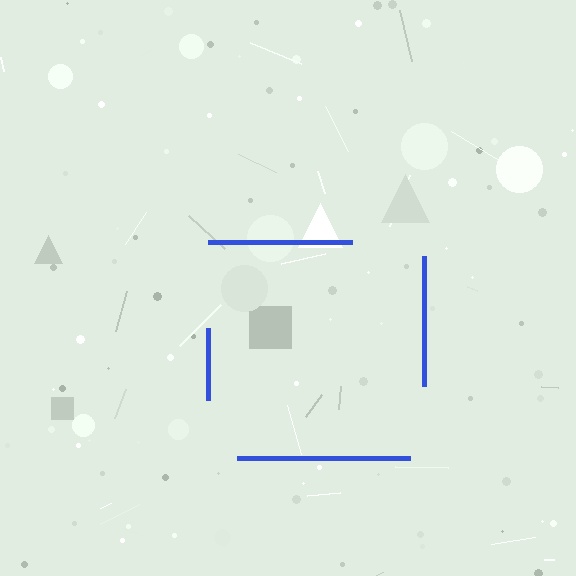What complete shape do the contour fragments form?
The contour fragments form a square.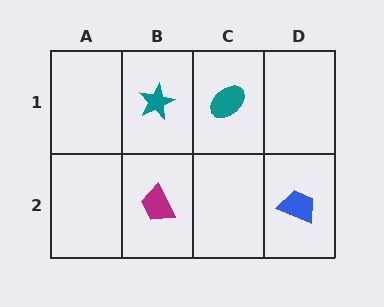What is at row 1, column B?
A teal star.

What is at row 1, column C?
A teal ellipse.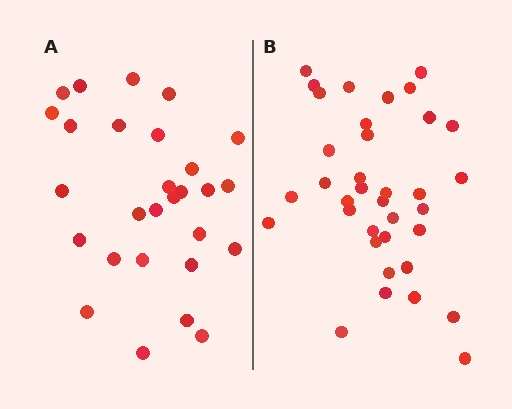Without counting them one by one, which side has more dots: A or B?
Region B (the right region) has more dots.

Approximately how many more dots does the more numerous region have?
Region B has roughly 8 or so more dots than region A.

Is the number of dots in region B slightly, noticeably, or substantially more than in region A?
Region B has noticeably more, but not dramatically so. The ratio is roughly 1.3 to 1.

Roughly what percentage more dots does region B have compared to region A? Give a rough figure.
About 30% more.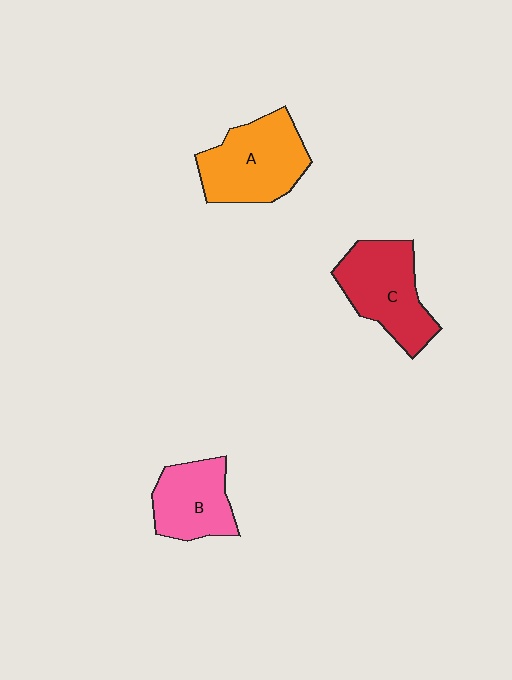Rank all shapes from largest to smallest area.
From largest to smallest: A (orange), C (red), B (pink).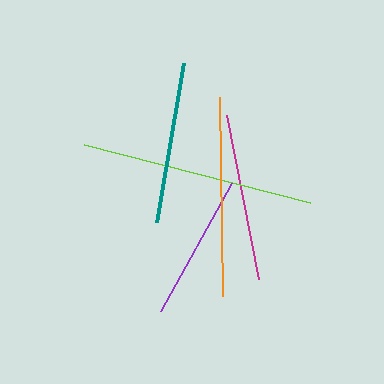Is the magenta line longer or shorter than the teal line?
The magenta line is longer than the teal line.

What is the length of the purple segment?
The purple segment is approximately 147 pixels long.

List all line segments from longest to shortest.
From longest to shortest: lime, orange, magenta, teal, purple.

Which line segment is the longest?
The lime line is the longest at approximately 233 pixels.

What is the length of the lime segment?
The lime segment is approximately 233 pixels long.